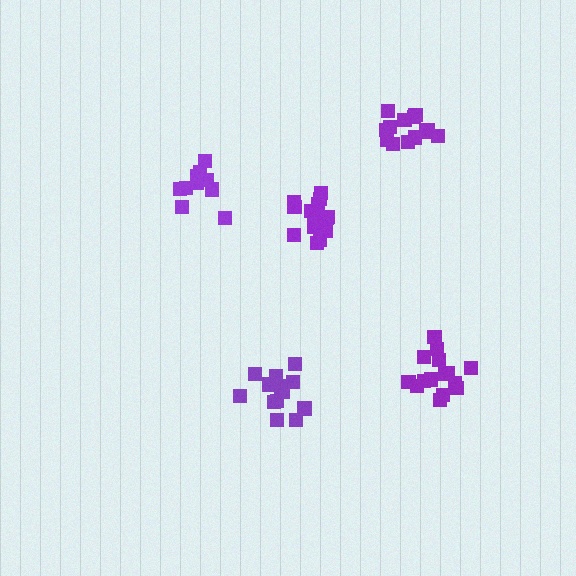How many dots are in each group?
Group 1: 10 dots, Group 2: 15 dots, Group 3: 14 dots, Group 4: 13 dots, Group 5: 15 dots (67 total).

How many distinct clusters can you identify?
There are 5 distinct clusters.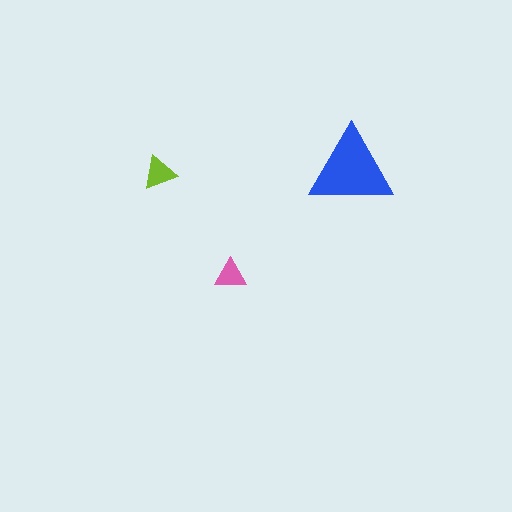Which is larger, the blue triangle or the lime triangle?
The blue one.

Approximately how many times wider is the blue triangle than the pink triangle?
About 2.5 times wider.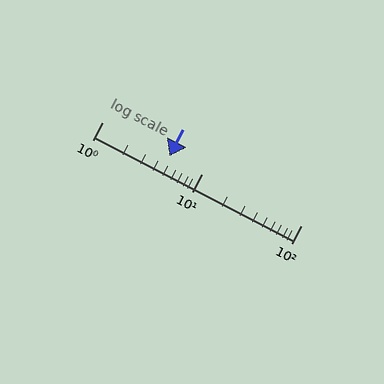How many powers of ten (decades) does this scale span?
The scale spans 2 decades, from 1 to 100.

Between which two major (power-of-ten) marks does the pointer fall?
The pointer is between 1 and 10.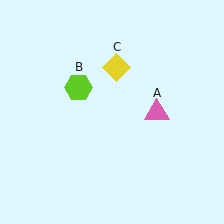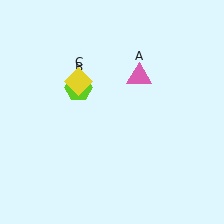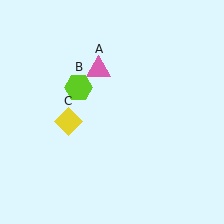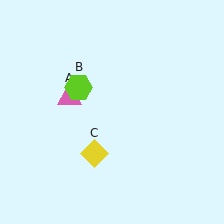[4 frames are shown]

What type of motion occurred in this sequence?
The pink triangle (object A), yellow diamond (object C) rotated counterclockwise around the center of the scene.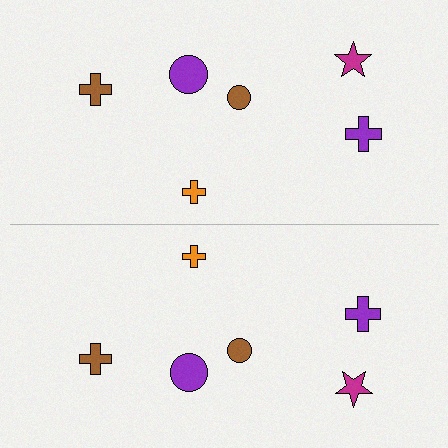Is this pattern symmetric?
Yes, this pattern has bilateral (reflection) symmetry.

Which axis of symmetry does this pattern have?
The pattern has a horizontal axis of symmetry running through the center of the image.